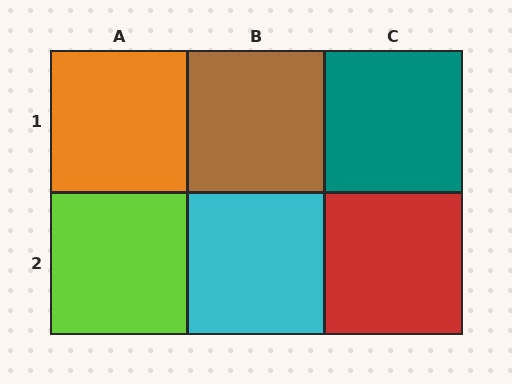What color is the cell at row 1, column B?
Brown.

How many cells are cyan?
1 cell is cyan.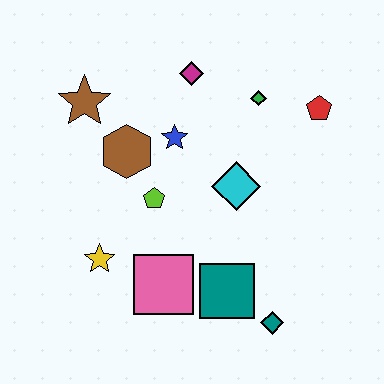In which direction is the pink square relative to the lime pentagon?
The pink square is below the lime pentagon.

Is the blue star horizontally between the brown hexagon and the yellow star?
No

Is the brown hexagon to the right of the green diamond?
No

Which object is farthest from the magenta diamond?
The teal diamond is farthest from the magenta diamond.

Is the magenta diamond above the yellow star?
Yes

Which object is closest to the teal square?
The teal diamond is closest to the teal square.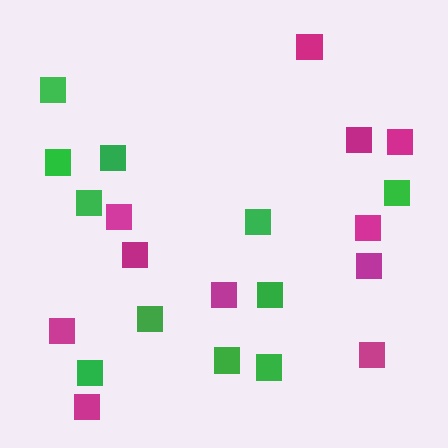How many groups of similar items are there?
There are 2 groups: one group of green squares (11) and one group of magenta squares (11).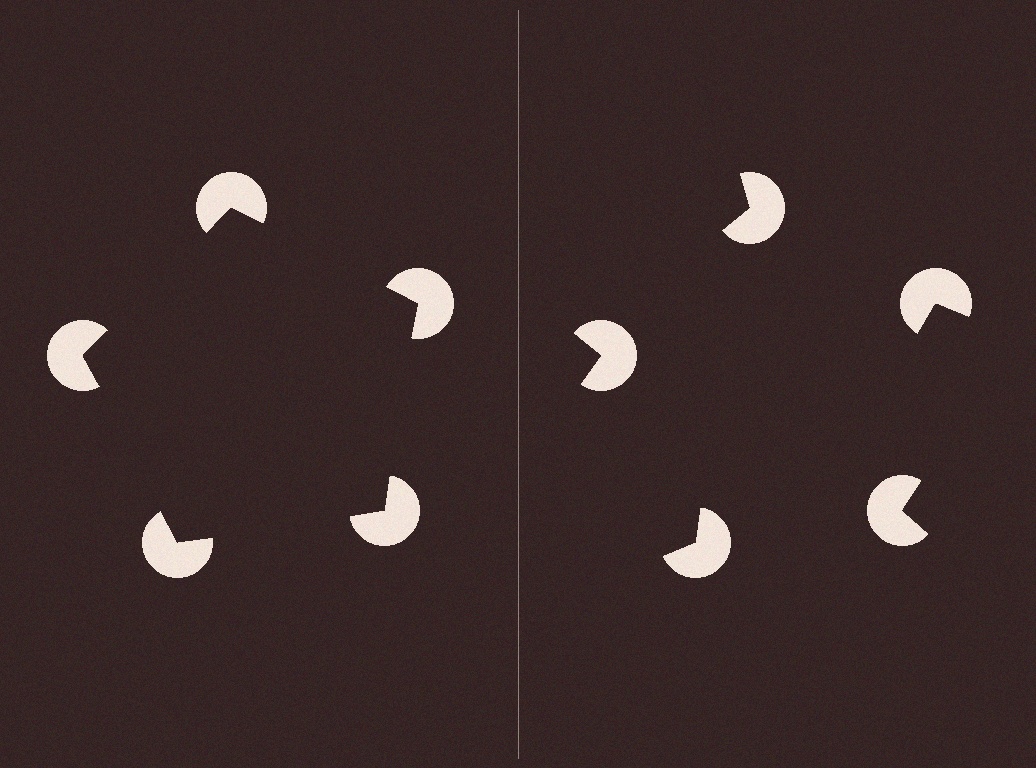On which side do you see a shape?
An illusory pentagon appears on the left side. On the right side the wedge cuts are rotated, so no coherent shape forms.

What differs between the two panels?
The pac-man discs are positioned identically on both sides; only the wedge orientations differ. On the left they align to a pentagon; on the right they are misaligned.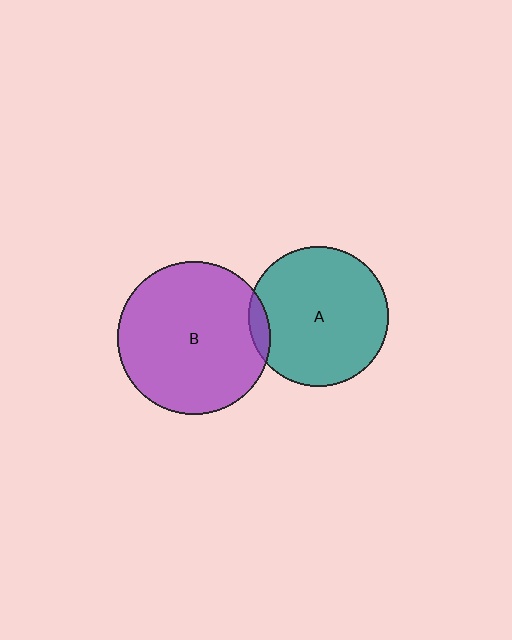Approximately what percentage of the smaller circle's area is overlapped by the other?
Approximately 5%.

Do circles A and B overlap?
Yes.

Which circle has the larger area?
Circle B (purple).